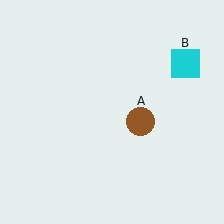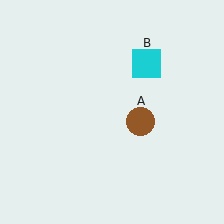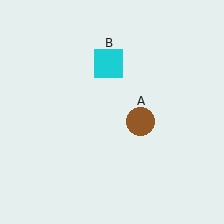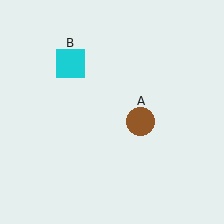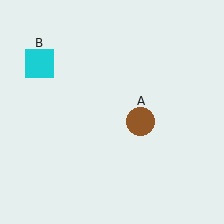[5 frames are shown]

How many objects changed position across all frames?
1 object changed position: cyan square (object B).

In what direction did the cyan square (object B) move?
The cyan square (object B) moved left.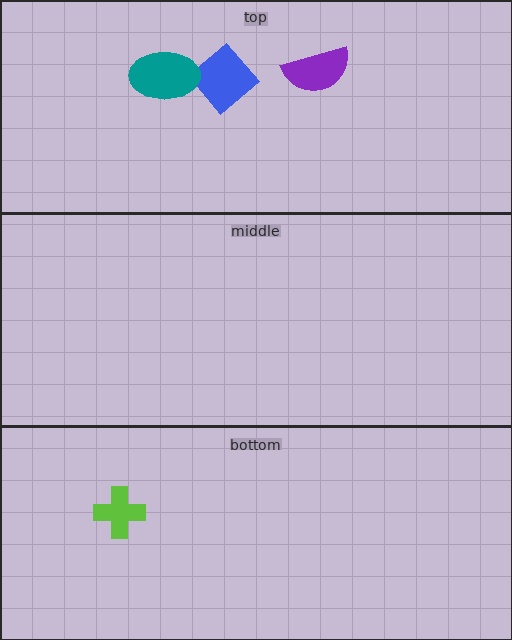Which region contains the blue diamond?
The top region.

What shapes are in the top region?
The blue diamond, the purple semicircle, the teal ellipse.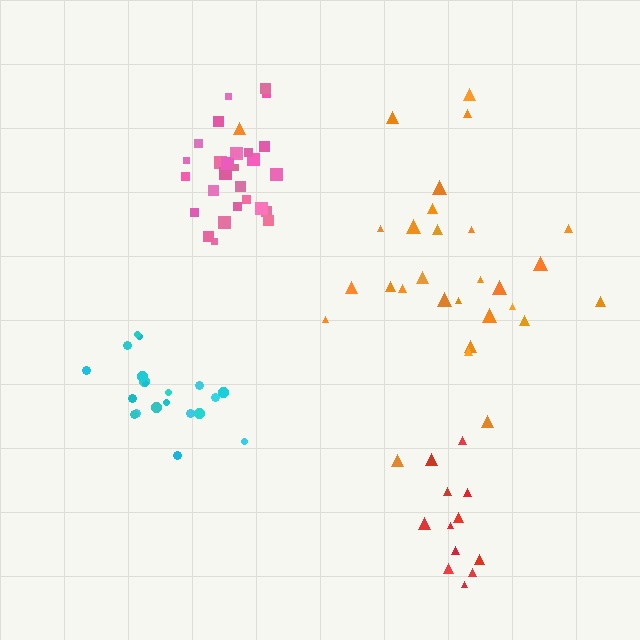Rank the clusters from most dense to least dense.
pink, cyan, red, orange.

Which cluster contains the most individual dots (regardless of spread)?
Orange (29).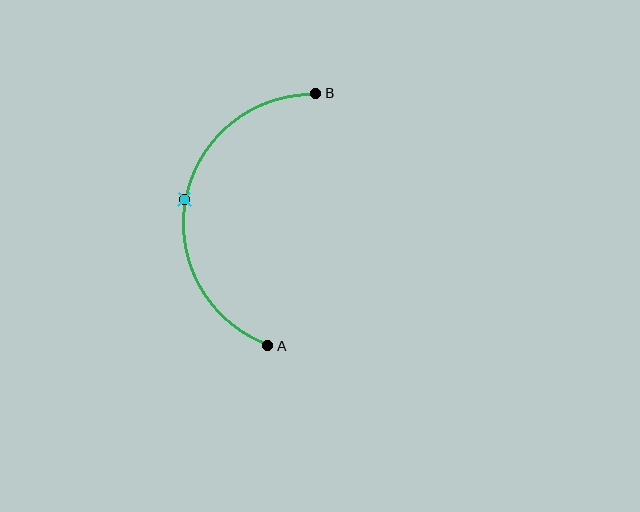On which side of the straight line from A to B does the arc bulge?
The arc bulges to the left of the straight line connecting A and B.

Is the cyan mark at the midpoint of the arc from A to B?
Yes. The cyan mark lies on the arc at equal arc-length from both A and B — it is the arc midpoint.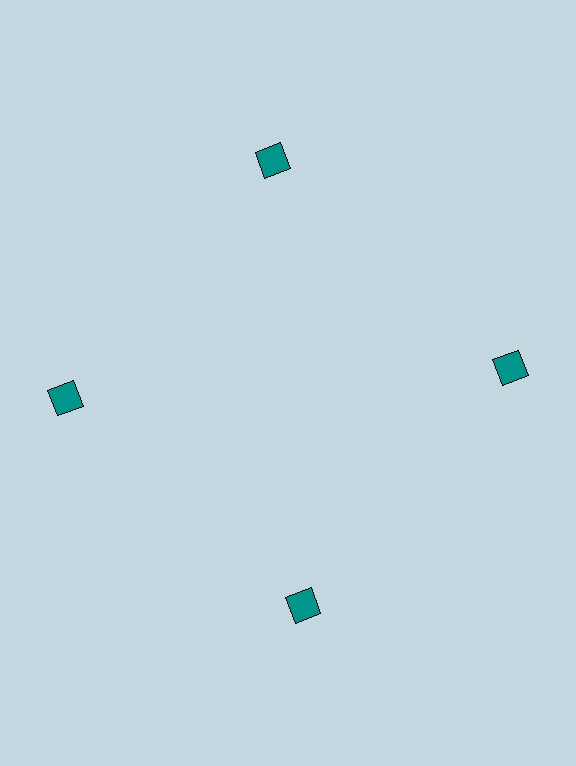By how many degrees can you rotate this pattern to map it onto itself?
The pattern maps onto itself every 90 degrees of rotation.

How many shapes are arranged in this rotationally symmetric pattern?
There are 4 shapes, arranged in 4 groups of 1.